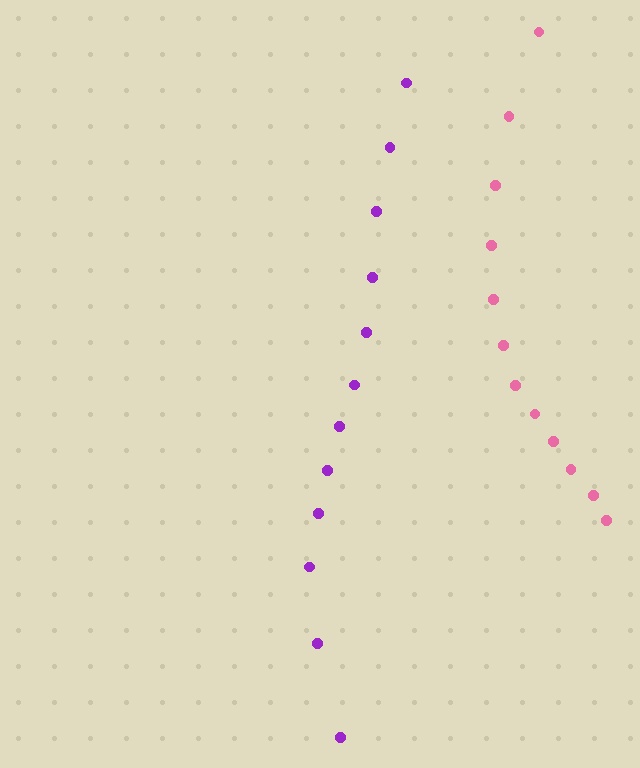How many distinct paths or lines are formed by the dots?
There are 2 distinct paths.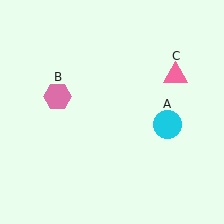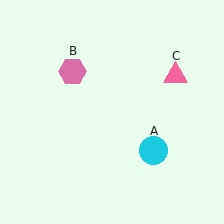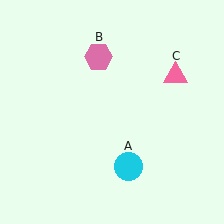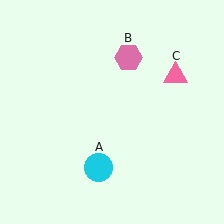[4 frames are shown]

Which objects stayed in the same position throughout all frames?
Pink triangle (object C) remained stationary.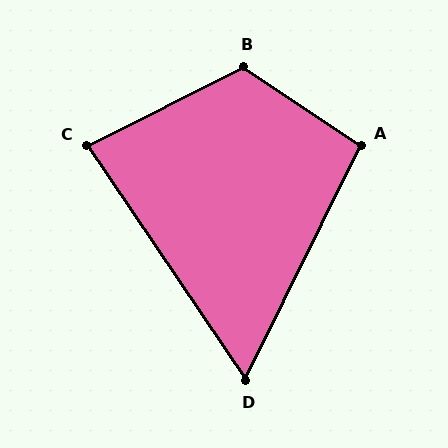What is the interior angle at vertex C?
Approximately 83 degrees (acute).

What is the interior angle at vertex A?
Approximately 97 degrees (obtuse).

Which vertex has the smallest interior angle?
D, at approximately 60 degrees.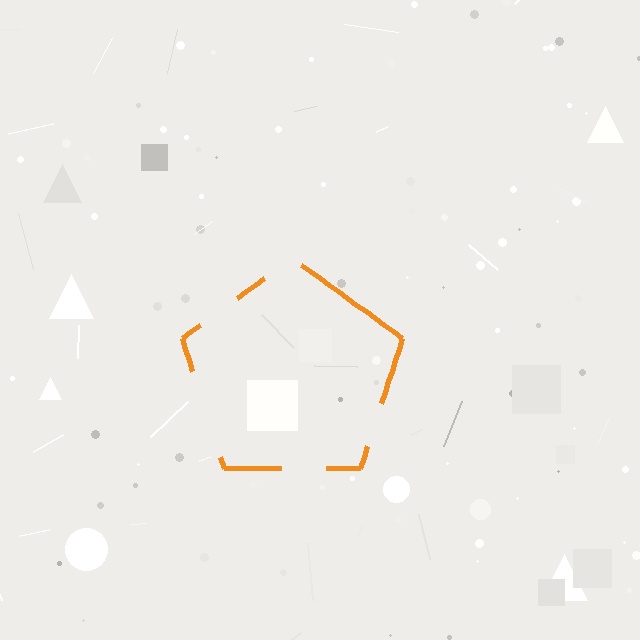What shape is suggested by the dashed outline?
The dashed outline suggests a pentagon.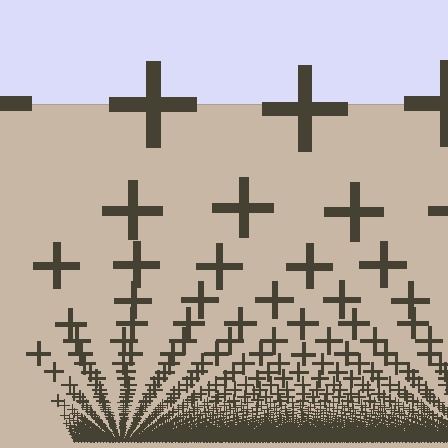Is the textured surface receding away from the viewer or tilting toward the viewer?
The surface appears to tilt toward the viewer. Texture elements get larger and sparser toward the top.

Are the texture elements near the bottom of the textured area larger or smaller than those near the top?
Smaller. The gradient is inverted — elements near the bottom are smaller and denser.